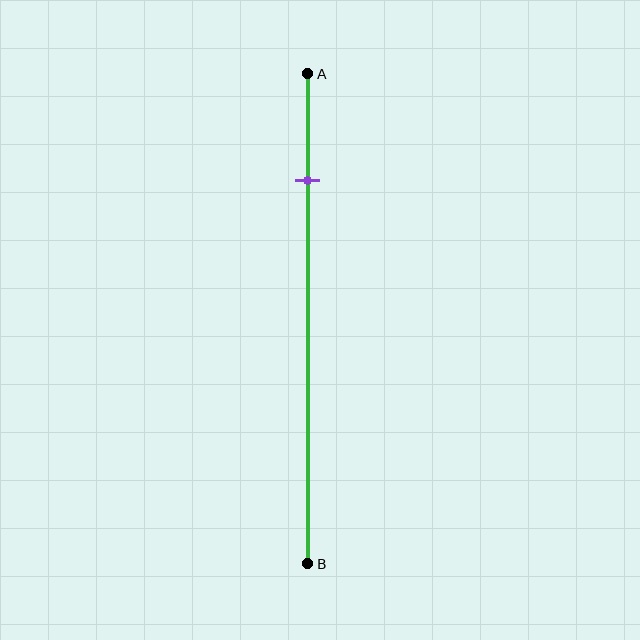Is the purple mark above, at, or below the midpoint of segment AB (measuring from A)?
The purple mark is above the midpoint of segment AB.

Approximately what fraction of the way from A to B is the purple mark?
The purple mark is approximately 20% of the way from A to B.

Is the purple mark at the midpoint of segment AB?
No, the mark is at about 20% from A, not at the 50% midpoint.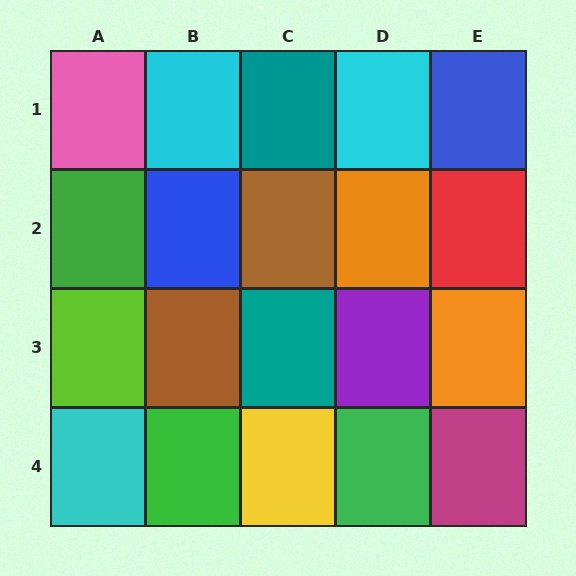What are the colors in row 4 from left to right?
Cyan, green, yellow, green, magenta.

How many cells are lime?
1 cell is lime.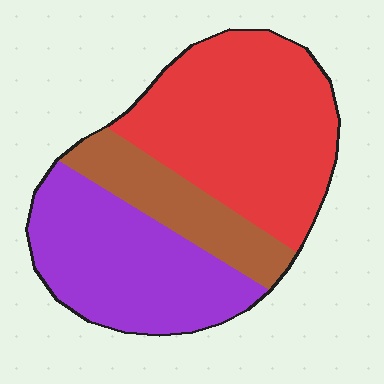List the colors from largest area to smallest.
From largest to smallest: red, purple, brown.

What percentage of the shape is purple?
Purple covers around 35% of the shape.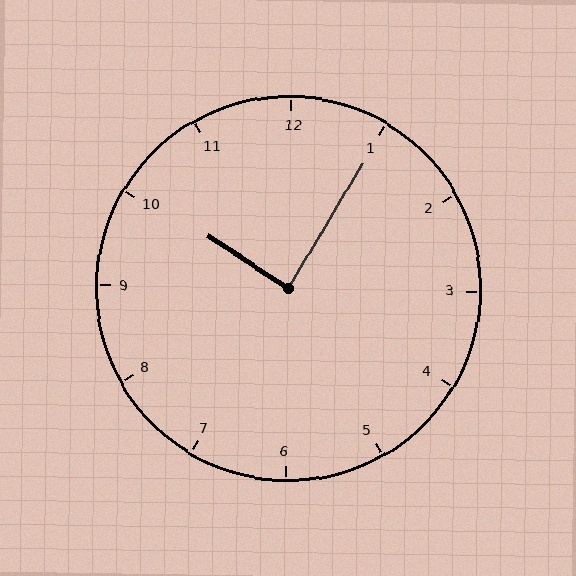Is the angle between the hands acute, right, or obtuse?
It is right.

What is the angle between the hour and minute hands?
Approximately 88 degrees.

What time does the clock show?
10:05.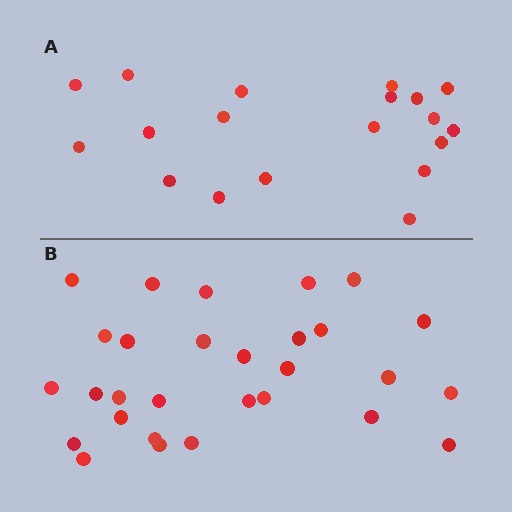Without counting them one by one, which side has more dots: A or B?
Region B (the bottom region) has more dots.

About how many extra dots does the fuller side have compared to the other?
Region B has roughly 10 or so more dots than region A.